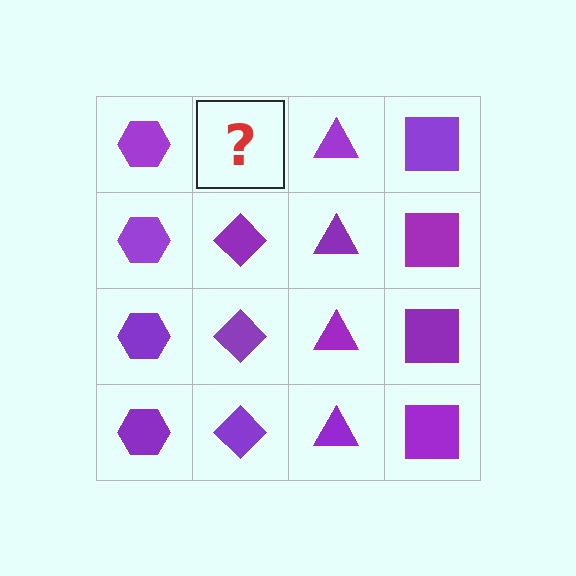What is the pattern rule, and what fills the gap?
The rule is that each column has a consistent shape. The gap should be filled with a purple diamond.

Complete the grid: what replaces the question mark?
The question mark should be replaced with a purple diamond.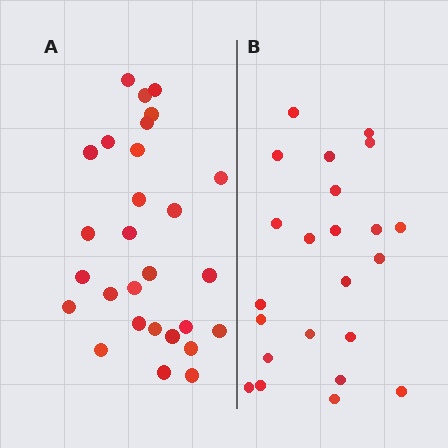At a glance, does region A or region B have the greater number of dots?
Region A (the left region) has more dots.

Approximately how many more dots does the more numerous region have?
Region A has about 5 more dots than region B.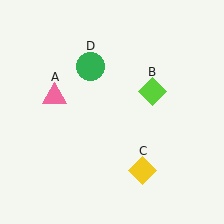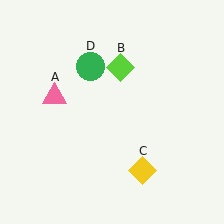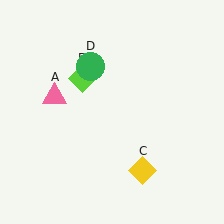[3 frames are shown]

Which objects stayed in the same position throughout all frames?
Pink triangle (object A) and yellow diamond (object C) and green circle (object D) remained stationary.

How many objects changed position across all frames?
1 object changed position: lime diamond (object B).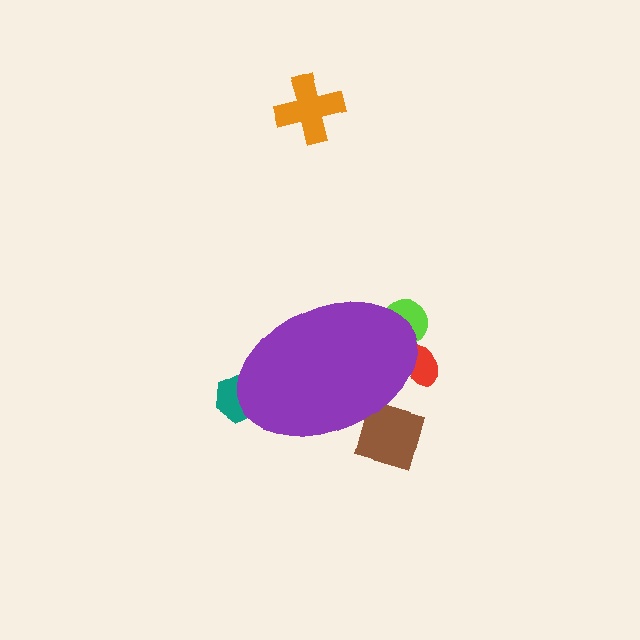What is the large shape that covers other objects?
A purple ellipse.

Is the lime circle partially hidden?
Yes, the lime circle is partially hidden behind the purple ellipse.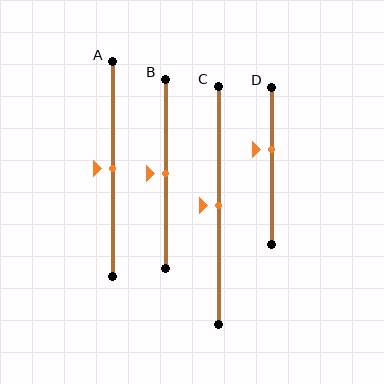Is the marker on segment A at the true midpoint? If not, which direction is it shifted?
Yes, the marker on segment A is at the true midpoint.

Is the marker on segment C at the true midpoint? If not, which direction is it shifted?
Yes, the marker on segment C is at the true midpoint.